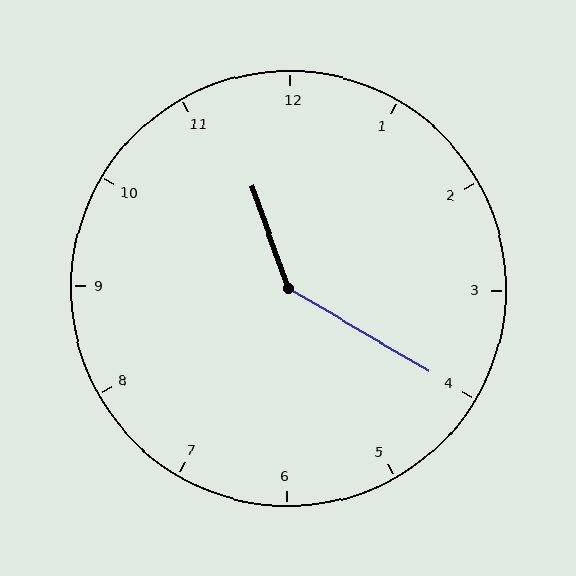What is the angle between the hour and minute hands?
Approximately 140 degrees.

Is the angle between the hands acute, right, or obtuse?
It is obtuse.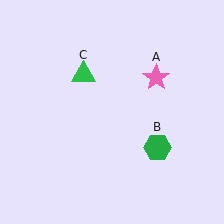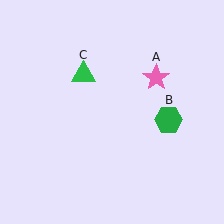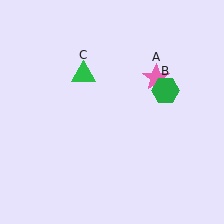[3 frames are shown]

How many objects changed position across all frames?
1 object changed position: green hexagon (object B).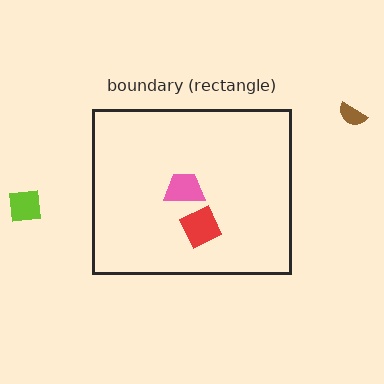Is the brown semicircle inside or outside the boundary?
Outside.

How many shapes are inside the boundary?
2 inside, 2 outside.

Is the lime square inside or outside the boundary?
Outside.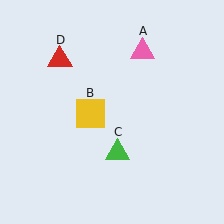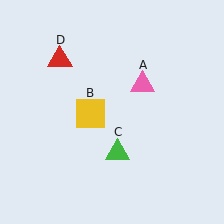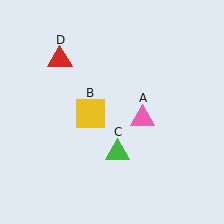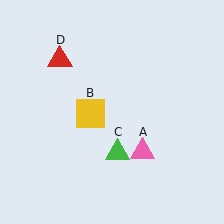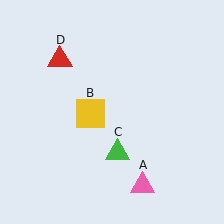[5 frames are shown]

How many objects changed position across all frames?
1 object changed position: pink triangle (object A).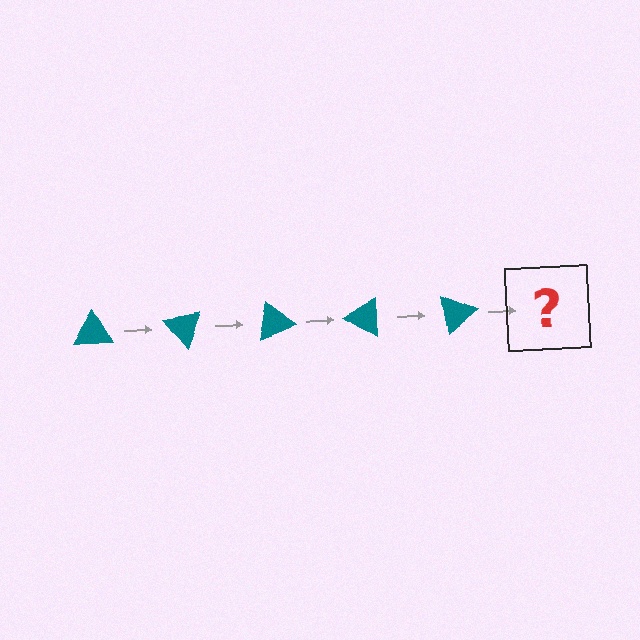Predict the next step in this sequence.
The next step is a teal triangle rotated 250 degrees.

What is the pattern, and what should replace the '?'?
The pattern is that the triangle rotates 50 degrees each step. The '?' should be a teal triangle rotated 250 degrees.